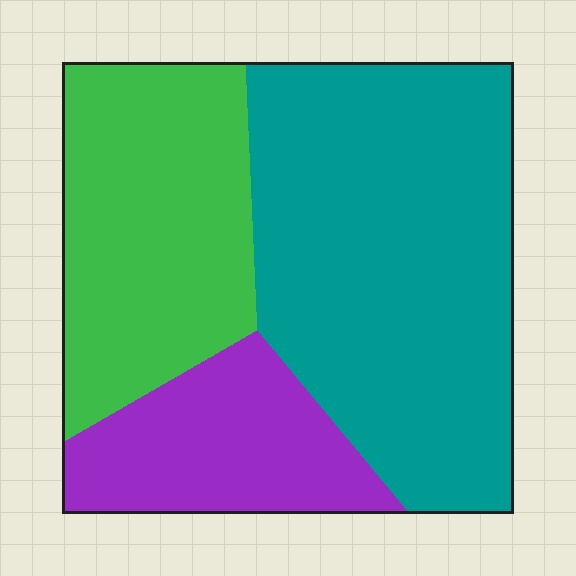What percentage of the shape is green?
Green covers 30% of the shape.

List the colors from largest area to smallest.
From largest to smallest: teal, green, purple.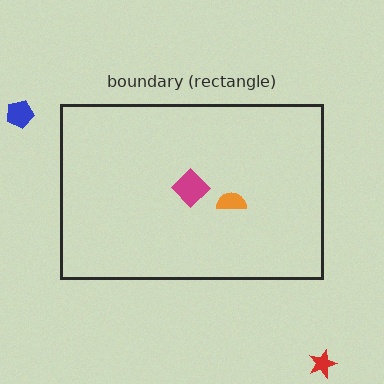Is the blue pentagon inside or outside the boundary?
Outside.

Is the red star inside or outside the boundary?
Outside.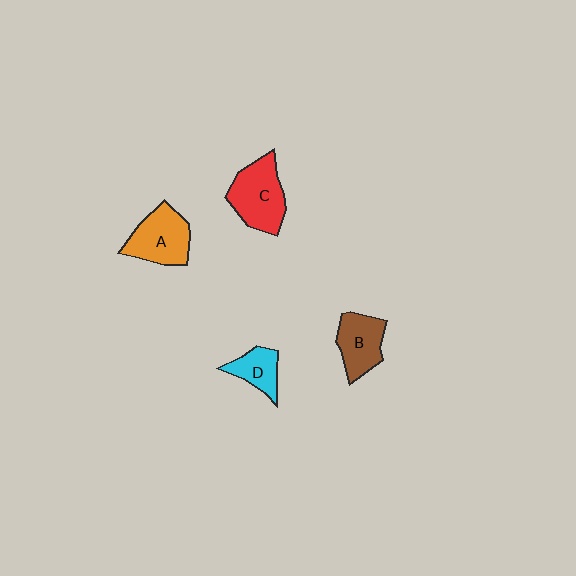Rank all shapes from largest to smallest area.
From largest to smallest: C (red), A (orange), B (brown), D (cyan).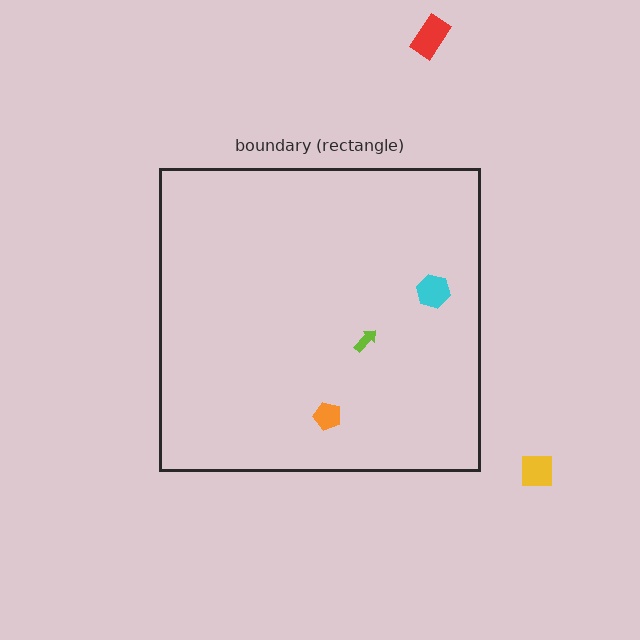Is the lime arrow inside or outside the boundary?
Inside.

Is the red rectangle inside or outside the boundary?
Outside.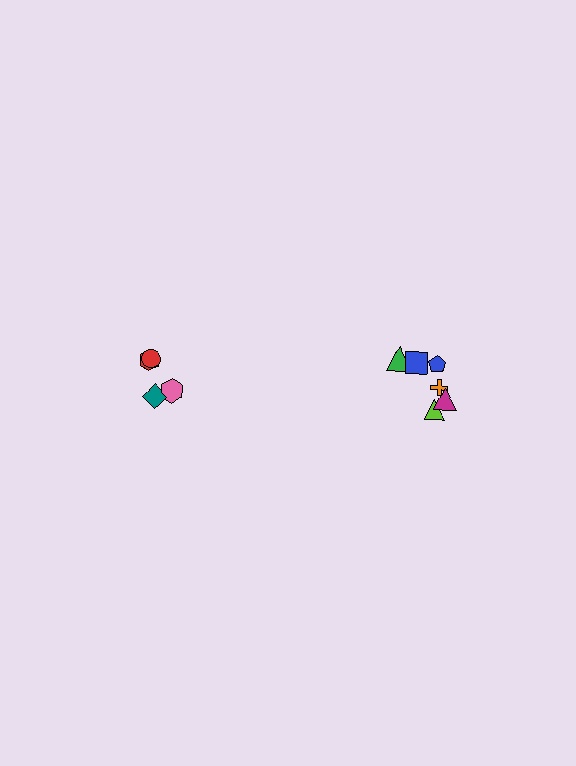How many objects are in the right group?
There are 6 objects.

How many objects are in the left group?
There are 4 objects.